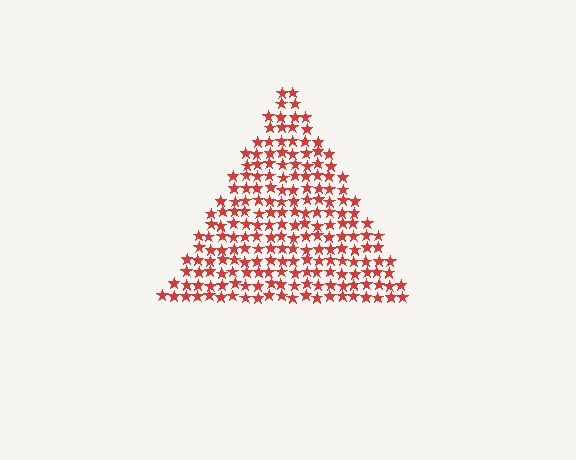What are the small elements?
The small elements are stars.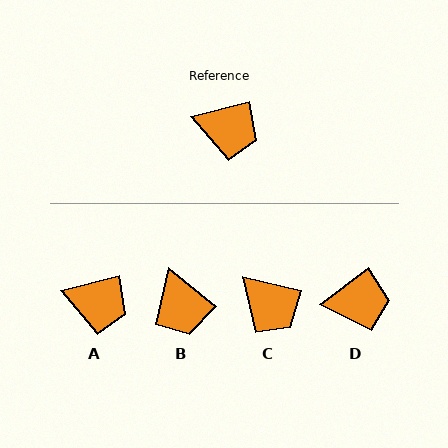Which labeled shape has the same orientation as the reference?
A.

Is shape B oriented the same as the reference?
No, it is off by about 53 degrees.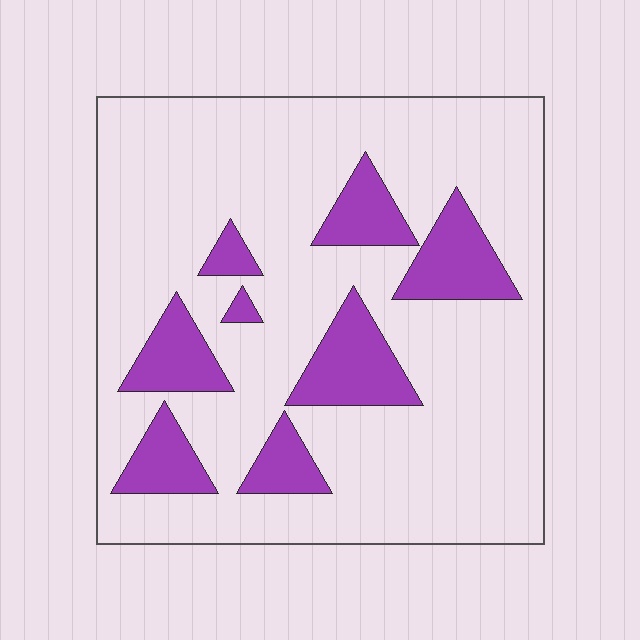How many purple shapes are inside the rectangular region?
8.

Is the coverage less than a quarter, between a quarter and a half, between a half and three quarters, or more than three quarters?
Less than a quarter.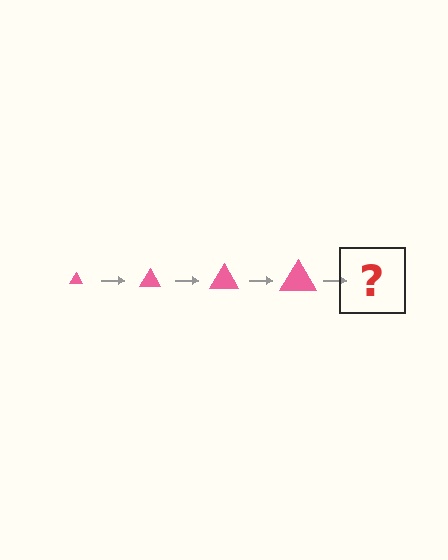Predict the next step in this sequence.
The next step is a pink triangle, larger than the previous one.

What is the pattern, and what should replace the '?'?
The pattern is that the triangle gets progressively larger each step. The '?' should be a pink triangle, larger than the previous one.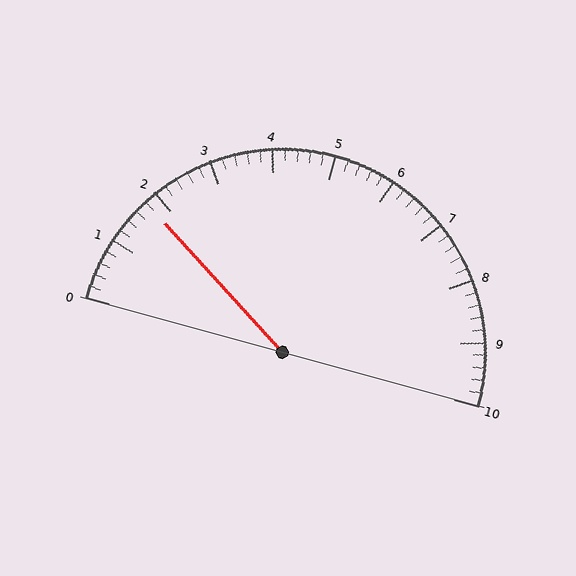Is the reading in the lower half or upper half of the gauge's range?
The reading is in the lower half of the range (0 to 10).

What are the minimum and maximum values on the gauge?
The gauge ranges from 0 to 10.